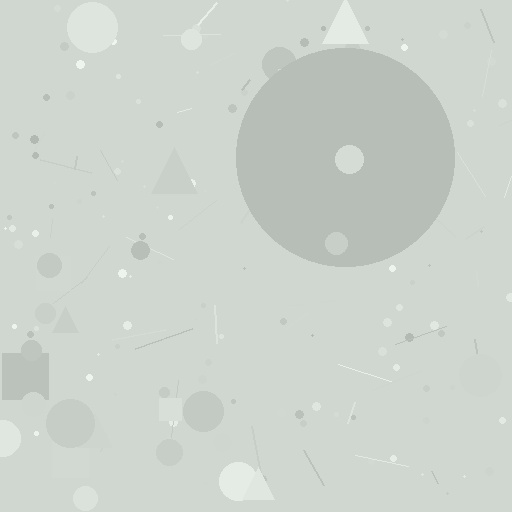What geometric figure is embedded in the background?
A circle is embedded in the background.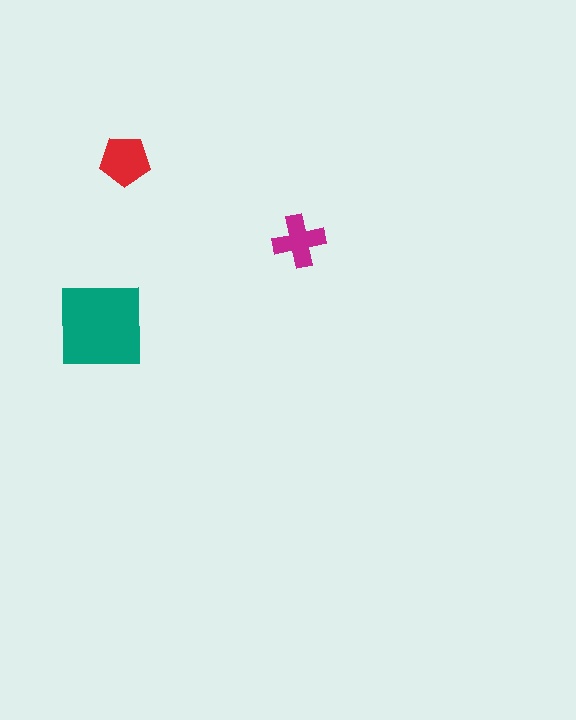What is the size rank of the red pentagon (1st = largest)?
2nd.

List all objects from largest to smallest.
The teal square, the red pentagon, the magenta cross.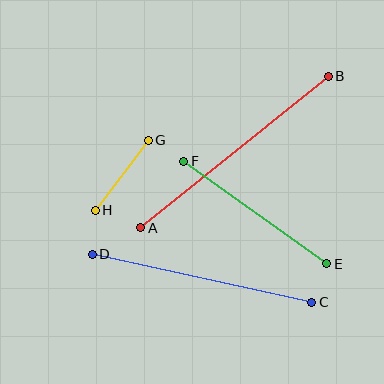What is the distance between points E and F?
The distance is approximately 176 pixels.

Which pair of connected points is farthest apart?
Points A and B are farthest apart.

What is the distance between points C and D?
The distance is approximately 225 pixels.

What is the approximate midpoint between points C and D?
The midpoint is at approximately (202, 278) pixels.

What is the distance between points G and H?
The distance is approximately 88 pixels.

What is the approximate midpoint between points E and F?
The midpoint is at approximately (255, 213) pixels.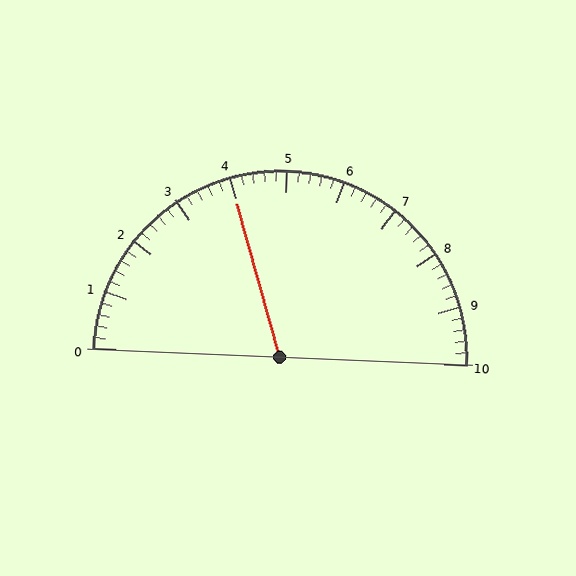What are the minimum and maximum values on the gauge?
The gauge ranges from 0 to 10.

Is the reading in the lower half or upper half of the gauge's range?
The reading is in the lower half of the range (0 to 10).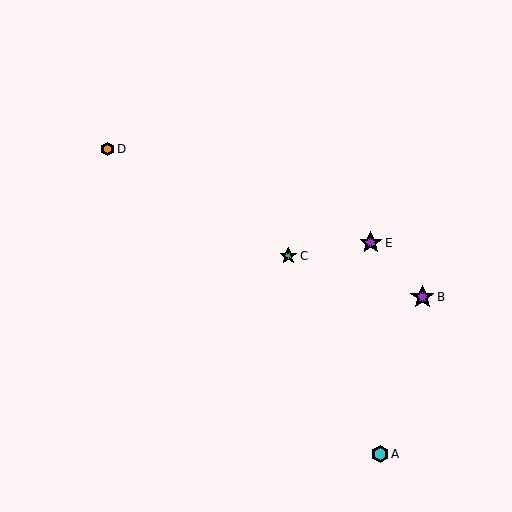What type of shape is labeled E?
Shape E is a purple star.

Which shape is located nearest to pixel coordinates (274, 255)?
The green star (labeled C) at (288, 256) is nearest to that location.